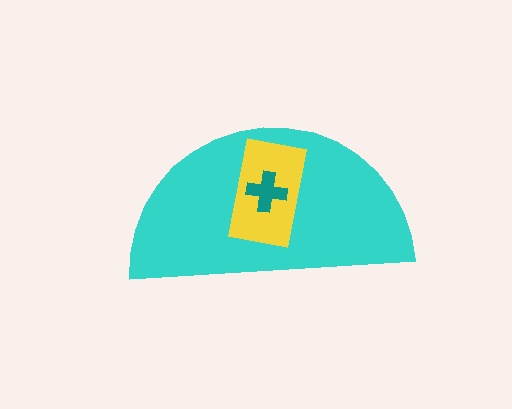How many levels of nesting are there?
3.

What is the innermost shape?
The teal cross.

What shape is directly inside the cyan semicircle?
The yellow rectangle.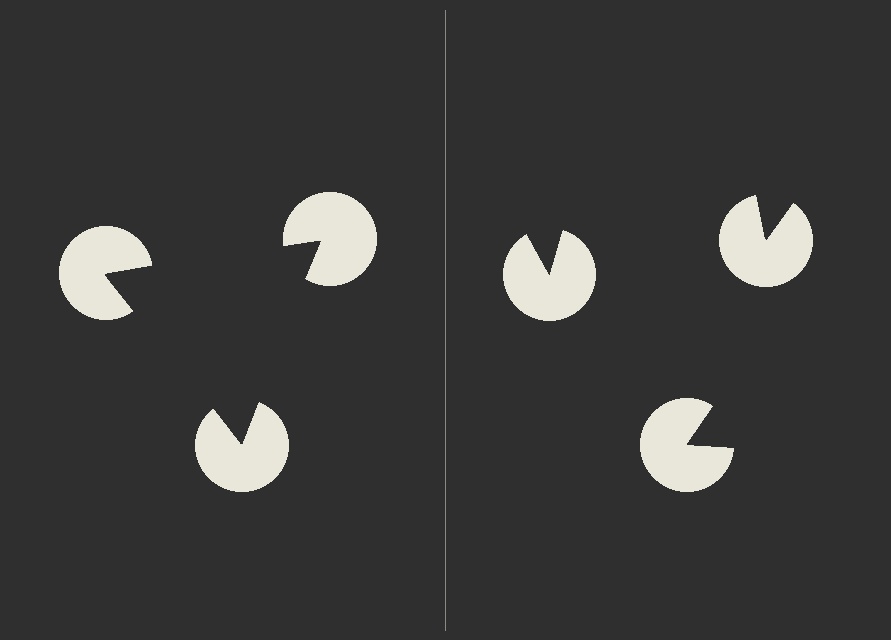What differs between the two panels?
The pac-man discs are positioned identically on both sides; only the wedge orientations differ. On the left they align to a triangle; on the right they are misaligned.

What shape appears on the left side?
An illusory triangle.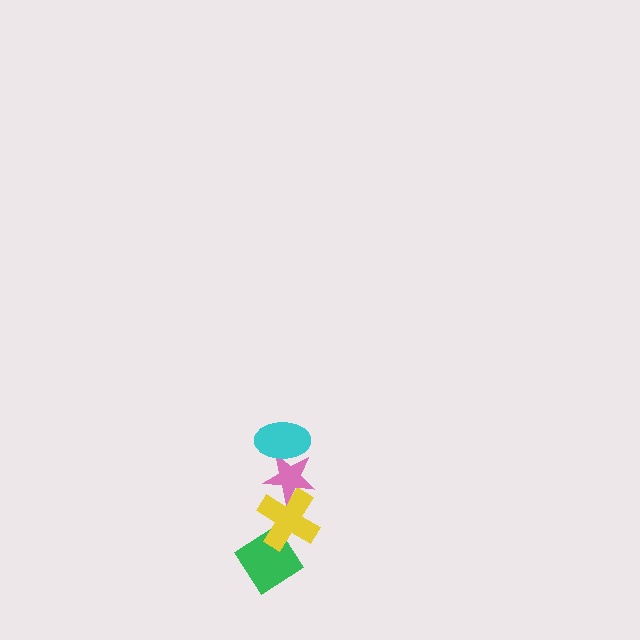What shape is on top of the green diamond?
The yellow cross is on top of the green diamond.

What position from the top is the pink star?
The pink star is 2nd from the top.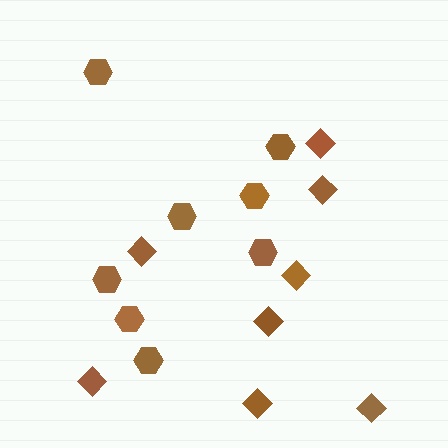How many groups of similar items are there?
There are 2 groups: one group of hexagons (8) and one group of diamonds (8).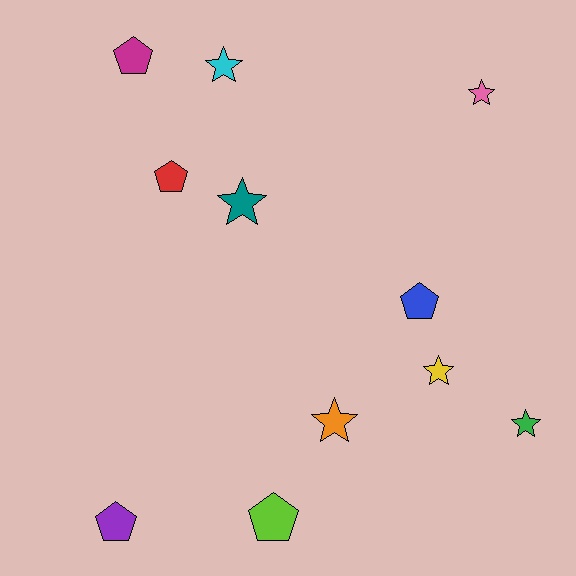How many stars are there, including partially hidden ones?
There are 6 stars.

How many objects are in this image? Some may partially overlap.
There are 11 objects.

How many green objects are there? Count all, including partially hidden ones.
There is 1 green object.